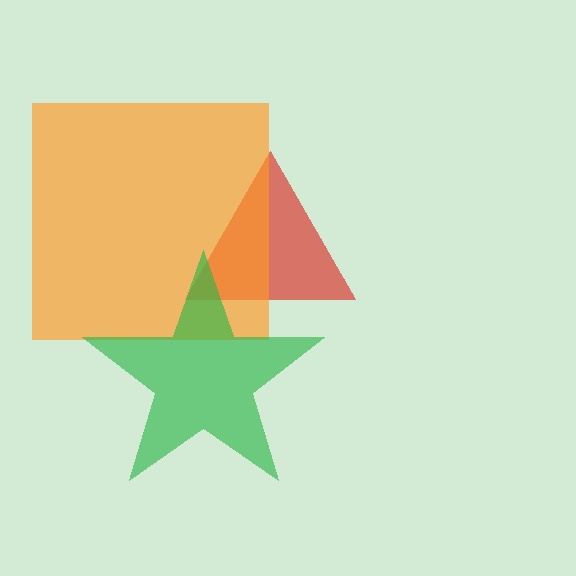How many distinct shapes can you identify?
There are 3 distinct shapes: a red triangle, an orange square, a green star.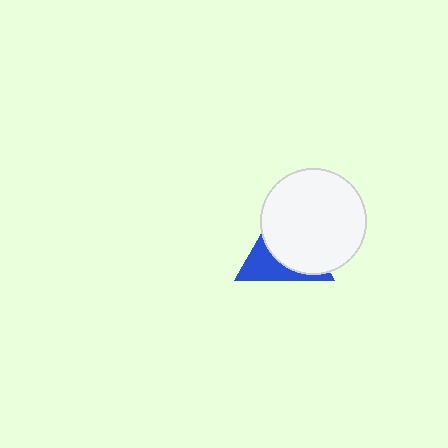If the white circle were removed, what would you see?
You would see the complete blue triangle.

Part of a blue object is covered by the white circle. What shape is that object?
It is a triangle.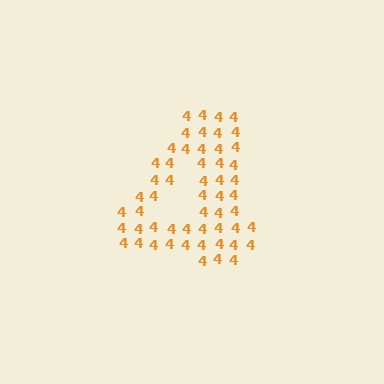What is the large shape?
The large shape is the digit 4.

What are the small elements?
The small elements are digit 4's.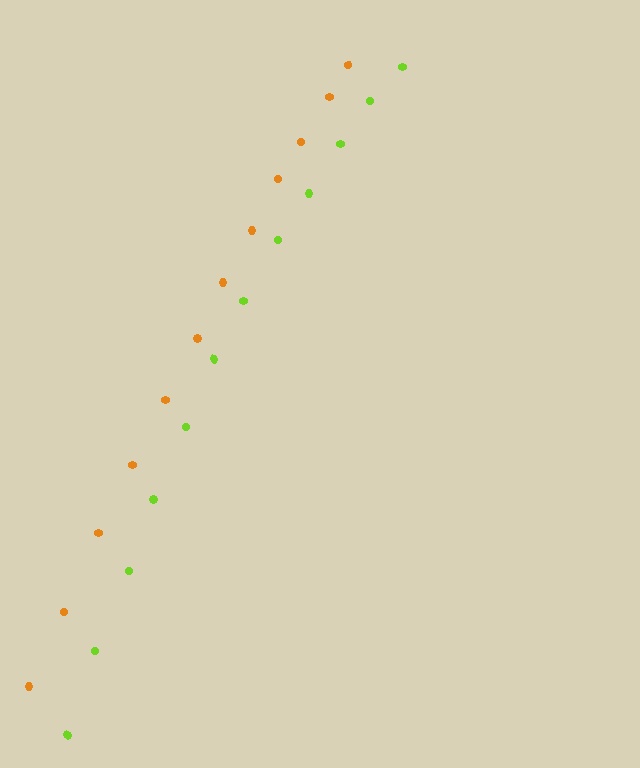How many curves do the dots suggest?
There are 2 distinct paths.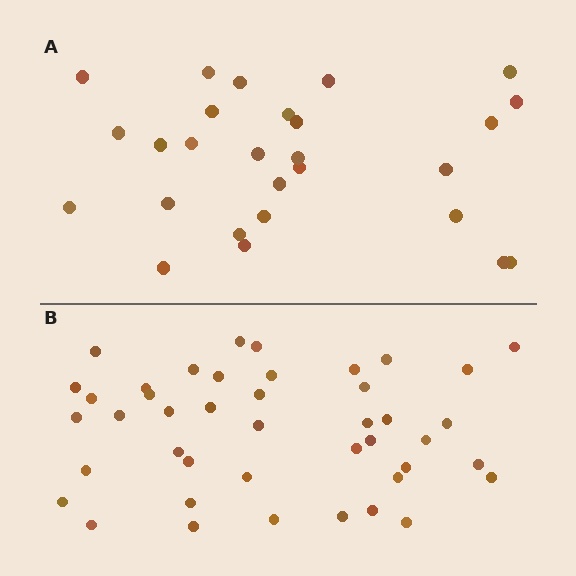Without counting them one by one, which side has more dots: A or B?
Region B (the bottom region) has more dots.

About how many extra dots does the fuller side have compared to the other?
Region B has approximately 15 more dots than region A.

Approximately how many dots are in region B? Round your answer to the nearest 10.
About 40 dots. (The exact count is 43, which rounds to 40.)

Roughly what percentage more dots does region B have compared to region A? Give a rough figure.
About 60% more.